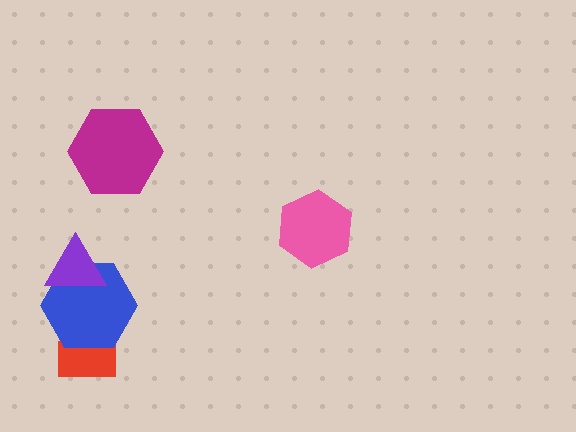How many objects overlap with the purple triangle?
1 object overlaps with the purple triangle.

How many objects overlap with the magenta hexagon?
0 objects overlap with the magenta hexagon.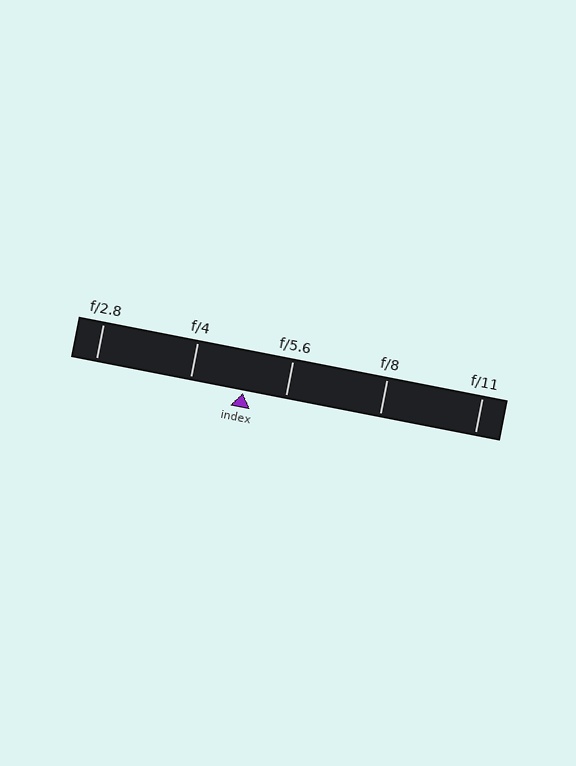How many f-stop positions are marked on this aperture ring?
There are 5 f-stop positions marked.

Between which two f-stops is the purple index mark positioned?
The index mark is between f/4 and f/5.6.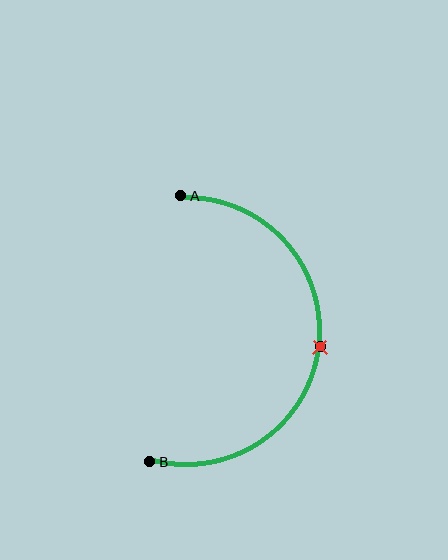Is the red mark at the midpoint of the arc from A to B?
Yes. The red mark lies on the arc at equal arc-length from both A and B — it is the arc midpoint.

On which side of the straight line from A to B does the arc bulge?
The arc bulges to the right of the straight line connecting A and B.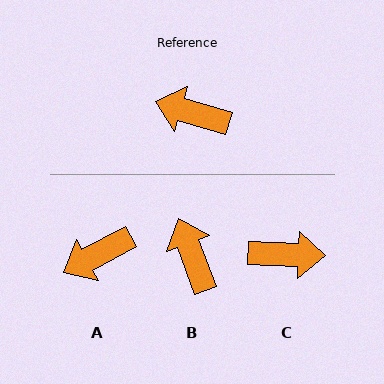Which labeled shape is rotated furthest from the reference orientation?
C, about 165 degrees away.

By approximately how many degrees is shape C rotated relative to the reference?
Approximately 165 degrees clockwise.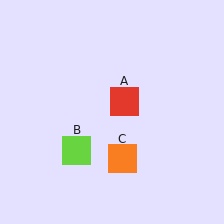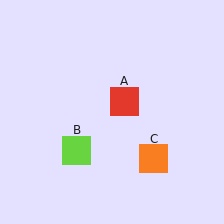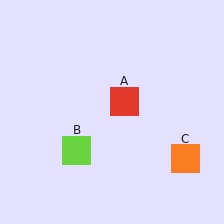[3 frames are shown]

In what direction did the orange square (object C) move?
The orange square (object C) moved right.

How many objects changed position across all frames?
1 object changed position: orange square (object C).